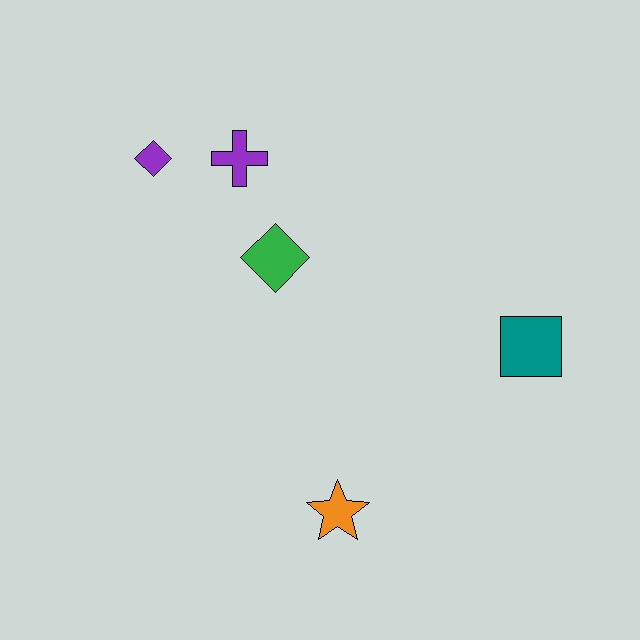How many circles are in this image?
There are no circles.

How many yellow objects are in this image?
There are no yellow objects.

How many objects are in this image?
There are 5 objects.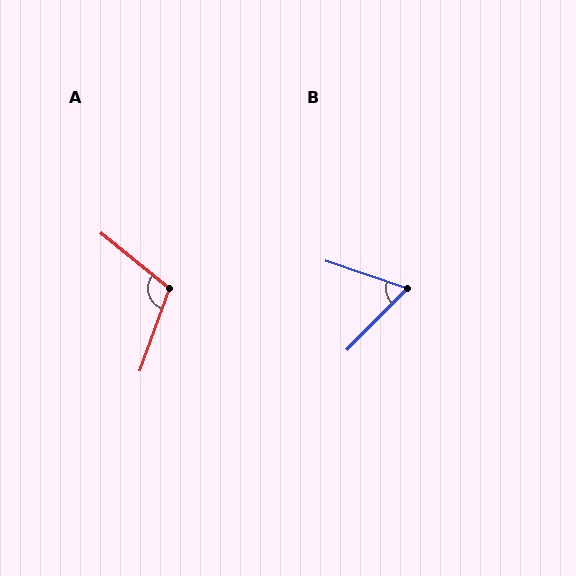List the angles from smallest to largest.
B (64°), A (110°).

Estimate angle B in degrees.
Approximately 64 degrees.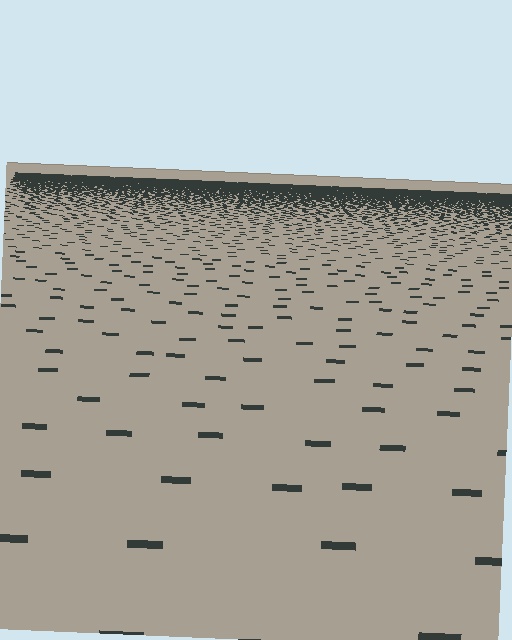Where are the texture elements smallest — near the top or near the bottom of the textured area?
Near the top.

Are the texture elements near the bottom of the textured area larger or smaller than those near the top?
Larger. Near the bottom, elements are closer to the viewer and appear at a bigger on-screen size.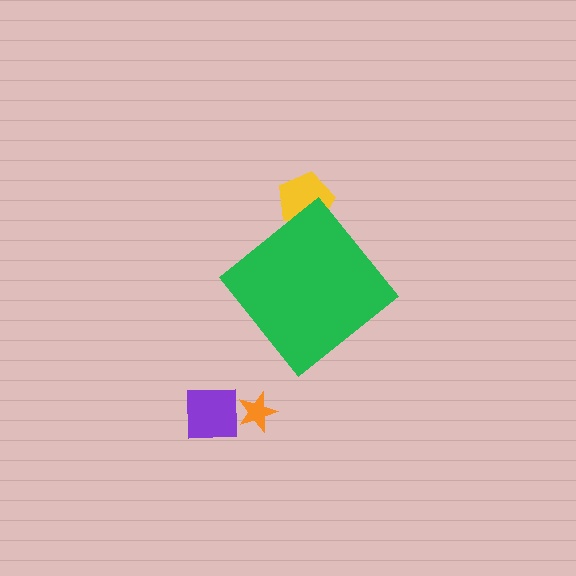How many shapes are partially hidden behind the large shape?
1 shape is partially hidden.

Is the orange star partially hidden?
No, the orange star is fully visible.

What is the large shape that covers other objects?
A green diamond.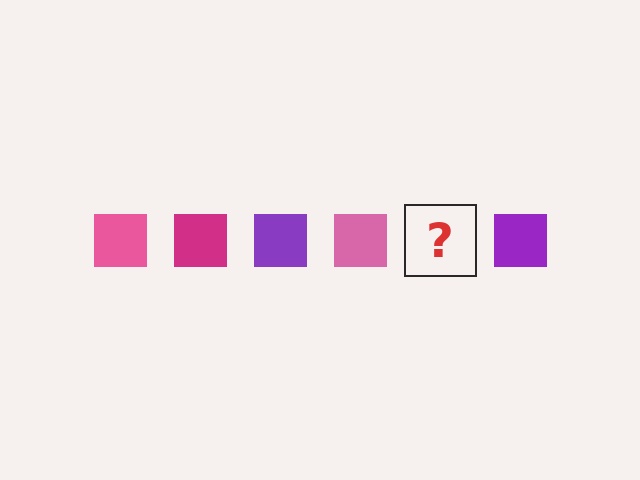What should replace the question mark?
The question mark should be replaced with a magenta square.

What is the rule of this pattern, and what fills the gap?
The rule is that the pattern cycles through pink, magenta, purple squares. The gap should be filled with a magenta square.